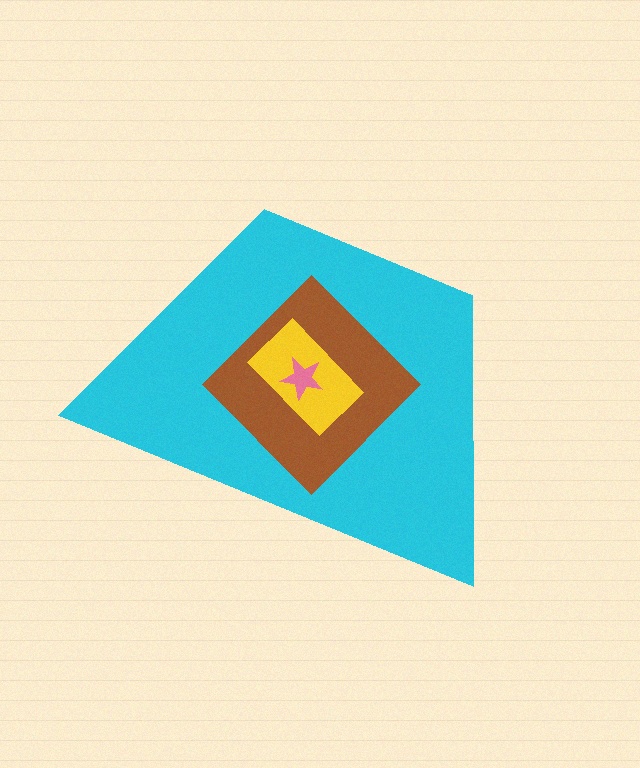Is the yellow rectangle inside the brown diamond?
Yes.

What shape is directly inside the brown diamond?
The yellow rectangle.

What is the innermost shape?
The pink star.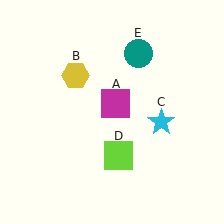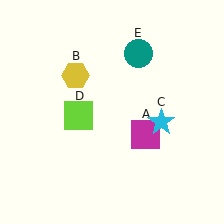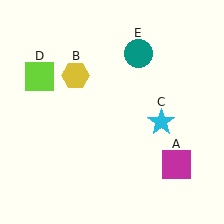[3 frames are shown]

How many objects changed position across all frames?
2 objects changed position: magenta square (object A), lime square (object D).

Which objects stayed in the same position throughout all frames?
Yellow hexagon (object B) and cyan star (object C) and teal circle (object E) remained stationary.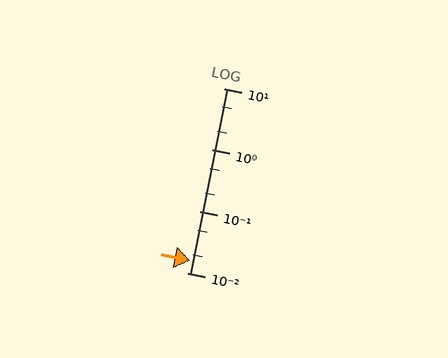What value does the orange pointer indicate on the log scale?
The pointer indicates approximately 0.016.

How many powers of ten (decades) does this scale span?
The scale spans 3 decades, from 0.01 to 10.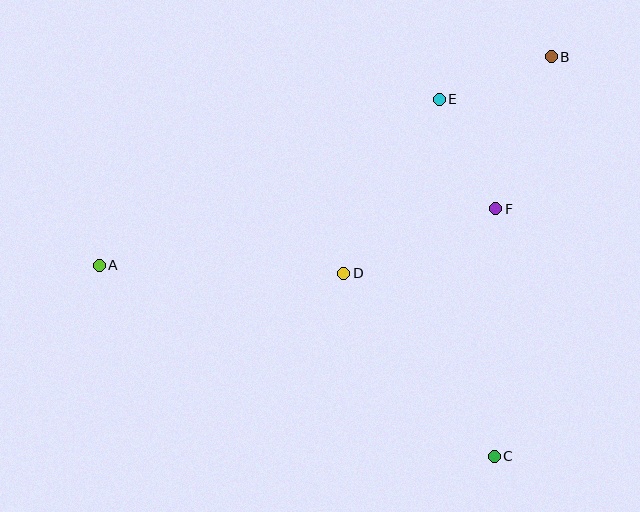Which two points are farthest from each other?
Points A and B are farthest from each other.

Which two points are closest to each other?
Points B and E are closest to each other.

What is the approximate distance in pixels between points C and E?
The distance between C and E is approximately 362 pixels.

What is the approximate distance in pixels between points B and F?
The distance between B and F is approximately 162 pixels.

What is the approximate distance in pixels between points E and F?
The distance between E and F is approximately 123 pixels.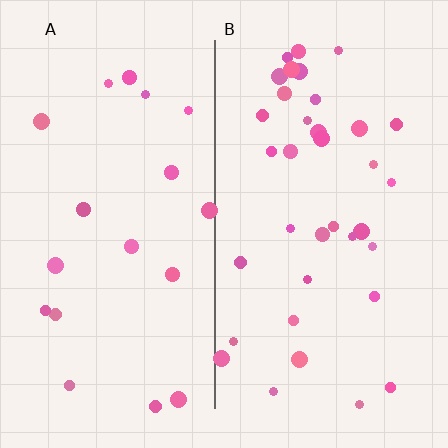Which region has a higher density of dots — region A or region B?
B (the right).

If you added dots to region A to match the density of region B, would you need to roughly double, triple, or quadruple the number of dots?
Approximately double.